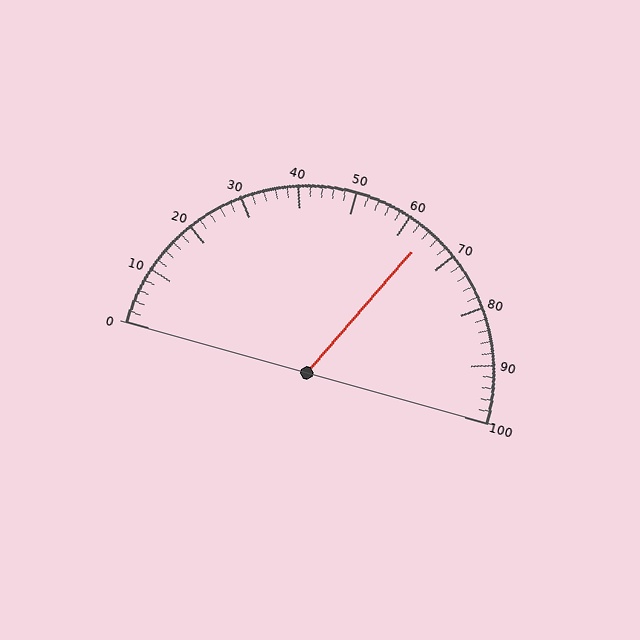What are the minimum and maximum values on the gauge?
The gauge ranges from 0 to 100.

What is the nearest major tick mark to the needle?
The nearest major tick mark is 60.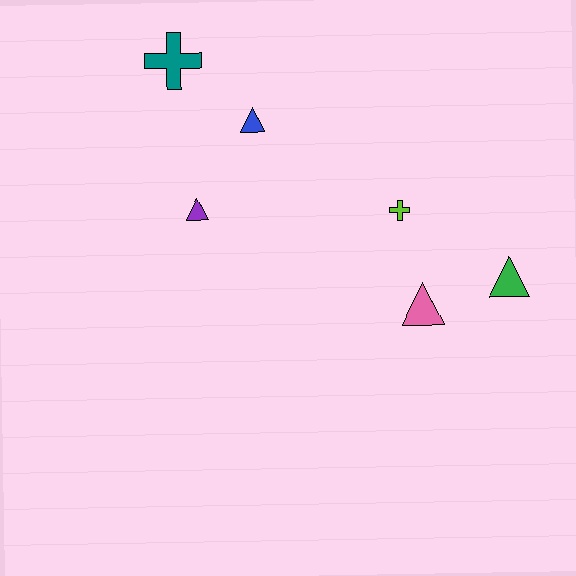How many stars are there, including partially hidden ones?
There are no stars.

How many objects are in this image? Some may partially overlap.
There are 6 objects.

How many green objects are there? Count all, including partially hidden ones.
There is 1 green object.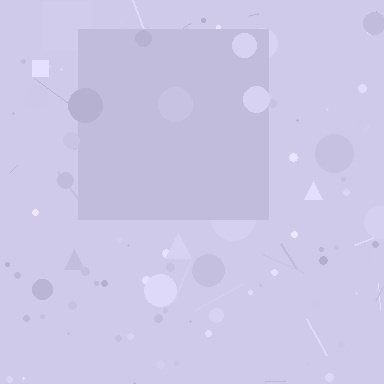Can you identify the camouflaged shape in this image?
The camouflaged shape is a square.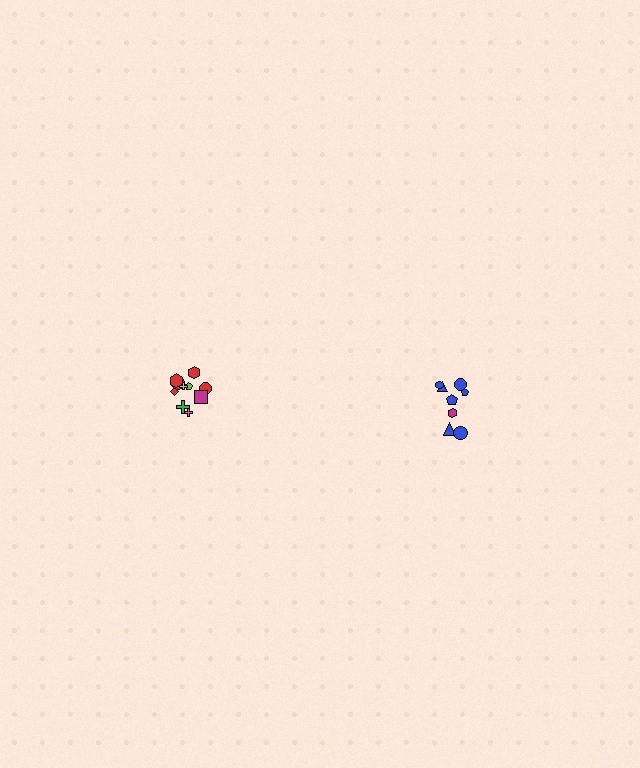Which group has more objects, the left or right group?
The left group.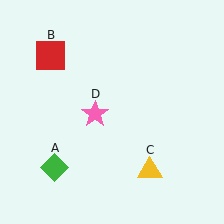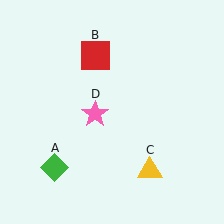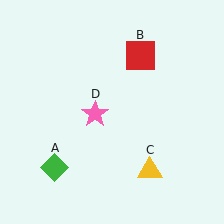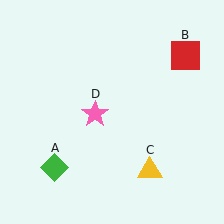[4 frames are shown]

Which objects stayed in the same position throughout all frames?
Green diamond (object A) and yellow triangle (object C) and pink star (object D) remained stationary.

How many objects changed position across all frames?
1 object changed position: red square (object B).